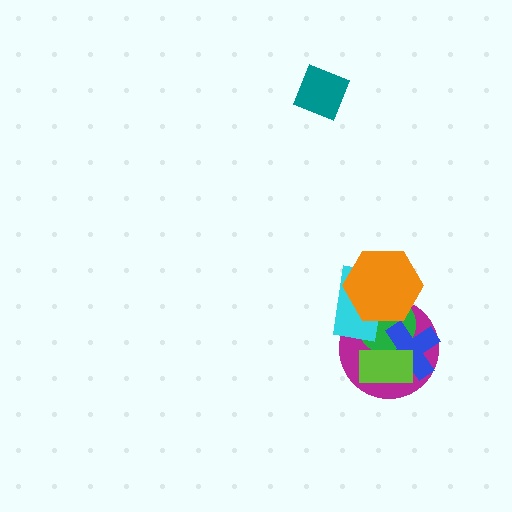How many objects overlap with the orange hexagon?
3 objects overlap with the orange hexagon.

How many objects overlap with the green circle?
5 objects overlap with the green circle.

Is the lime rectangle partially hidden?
No, no other shape covers it.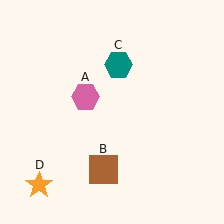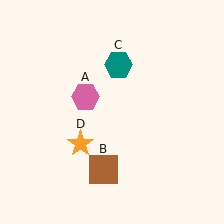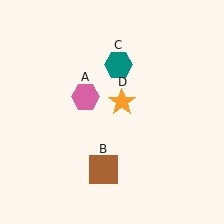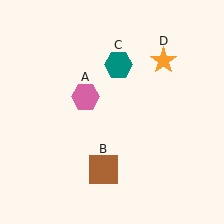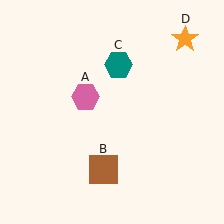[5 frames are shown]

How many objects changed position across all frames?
1 object changed position: orange star (object D).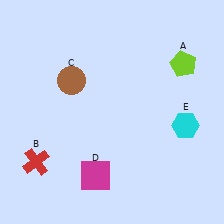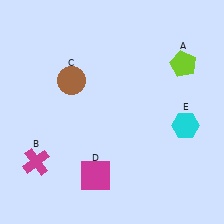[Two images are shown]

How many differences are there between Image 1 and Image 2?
There is 1 difference between the two images.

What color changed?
The cross (B) changed from red in Image 1 to magenta in Image 2.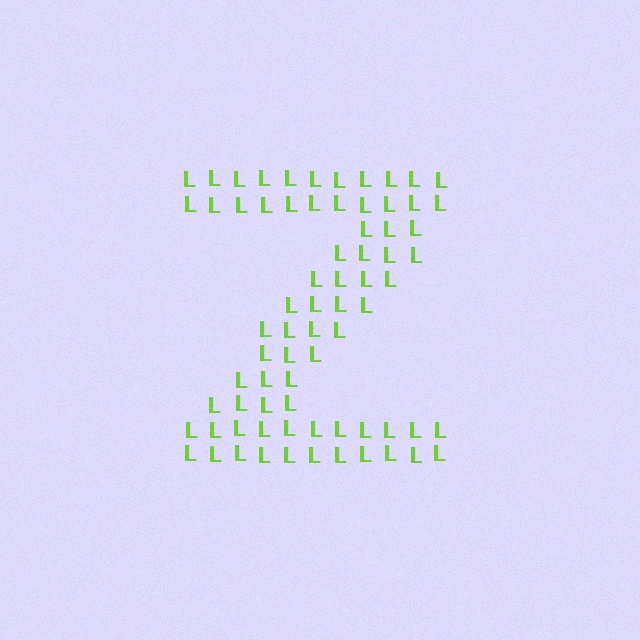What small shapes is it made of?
It is made of small letter L's.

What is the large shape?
The large shape is the letter Z.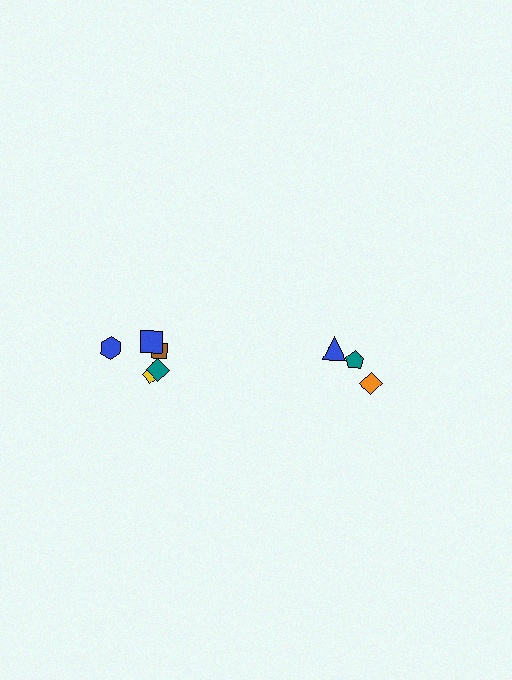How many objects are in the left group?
There are 5 objects.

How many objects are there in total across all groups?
There are 8 objects.